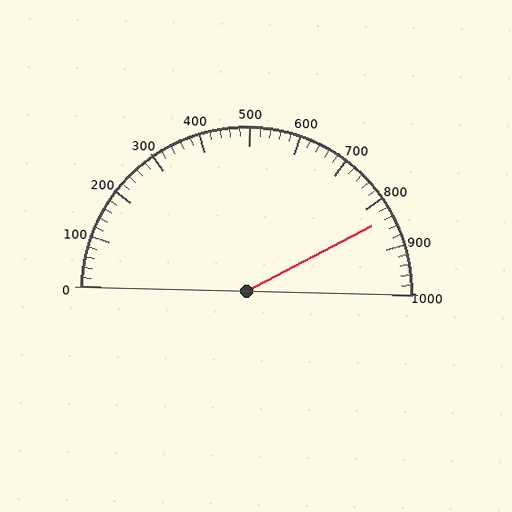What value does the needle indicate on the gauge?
The needle indicates approximately 840.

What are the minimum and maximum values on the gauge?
The gauge ranges from 0 to 1000.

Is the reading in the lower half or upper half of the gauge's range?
The reading is in the upper half of the range (0 to 1000).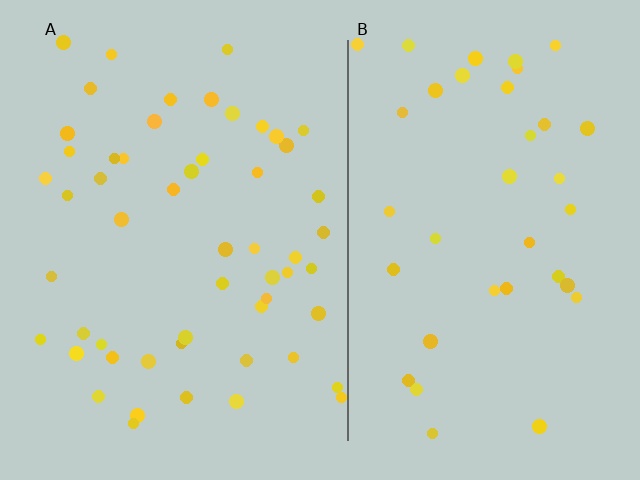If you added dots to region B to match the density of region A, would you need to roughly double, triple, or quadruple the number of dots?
Approximately double.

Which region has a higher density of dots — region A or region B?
A (the left).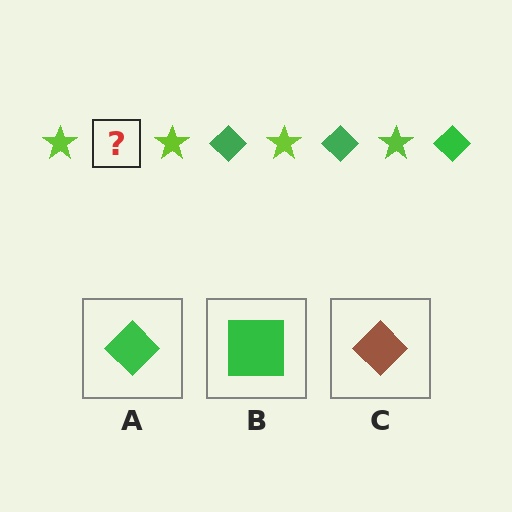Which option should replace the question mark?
Option A.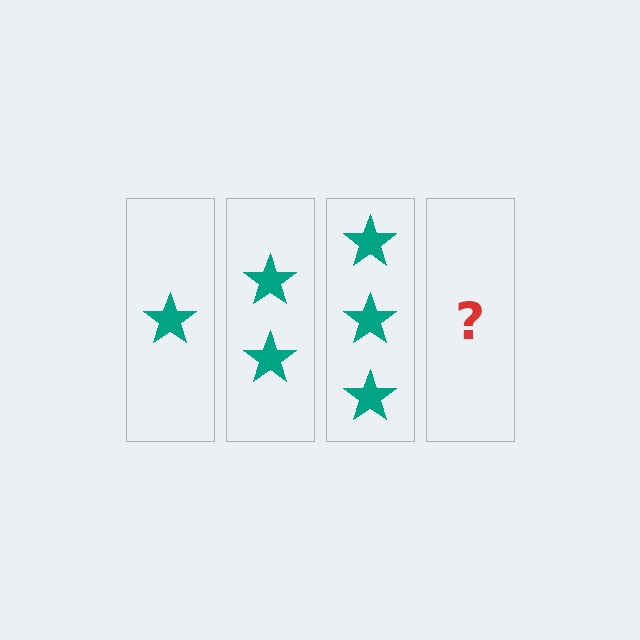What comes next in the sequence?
The next element should be 4 stars.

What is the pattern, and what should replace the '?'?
The pattern is that each step adds one more star. The '?' should be 4 stars.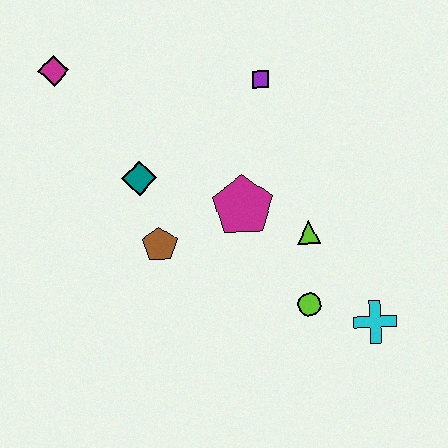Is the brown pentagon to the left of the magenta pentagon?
Yes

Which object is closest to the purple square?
The magenta pentagon is closest to the purple square.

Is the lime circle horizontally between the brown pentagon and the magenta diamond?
No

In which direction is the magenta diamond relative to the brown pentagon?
The magenta diamond is above the brown pentagon.